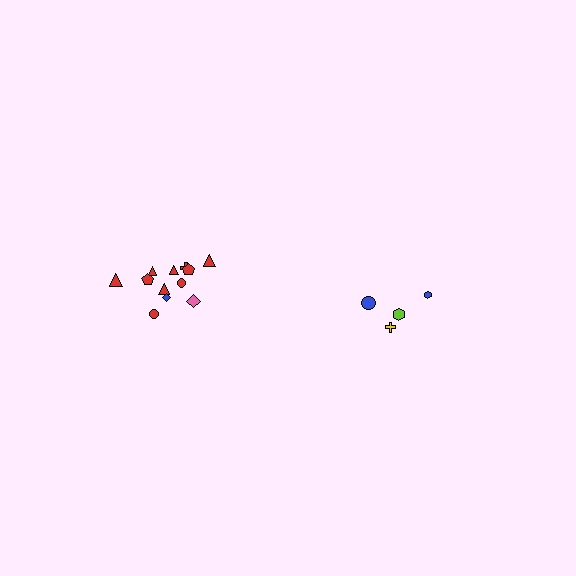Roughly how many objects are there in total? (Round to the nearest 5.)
Roughly 15 objects in total.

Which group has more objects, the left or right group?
The left group.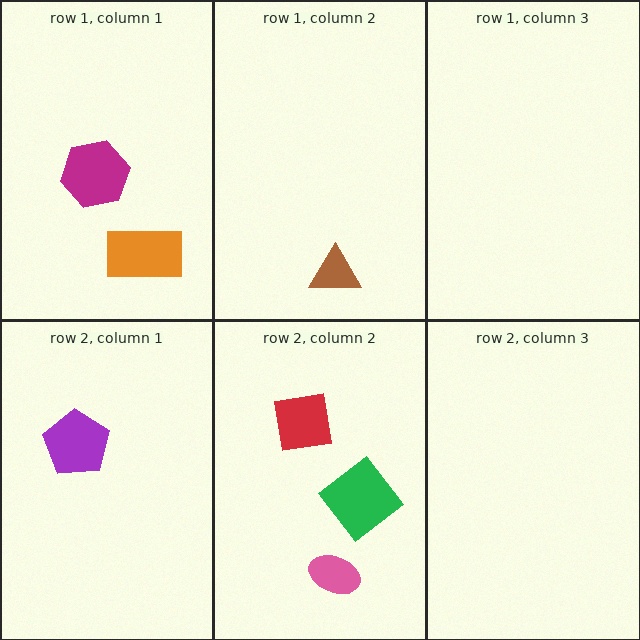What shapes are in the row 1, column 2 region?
The brown triangle.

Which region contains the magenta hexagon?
The row 1, column 1 region.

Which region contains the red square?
The row 2, column 2 region.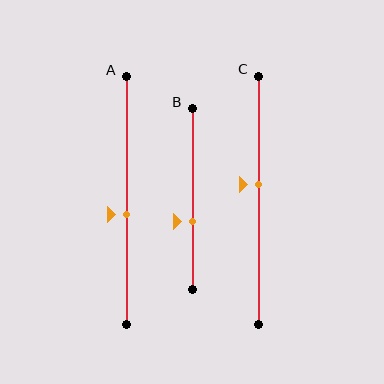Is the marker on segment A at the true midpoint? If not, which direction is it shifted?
No, the marker on segment A is shifted downward by about 6% of the segment length.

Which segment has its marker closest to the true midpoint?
Segment A has its marker closest to the true midpoint.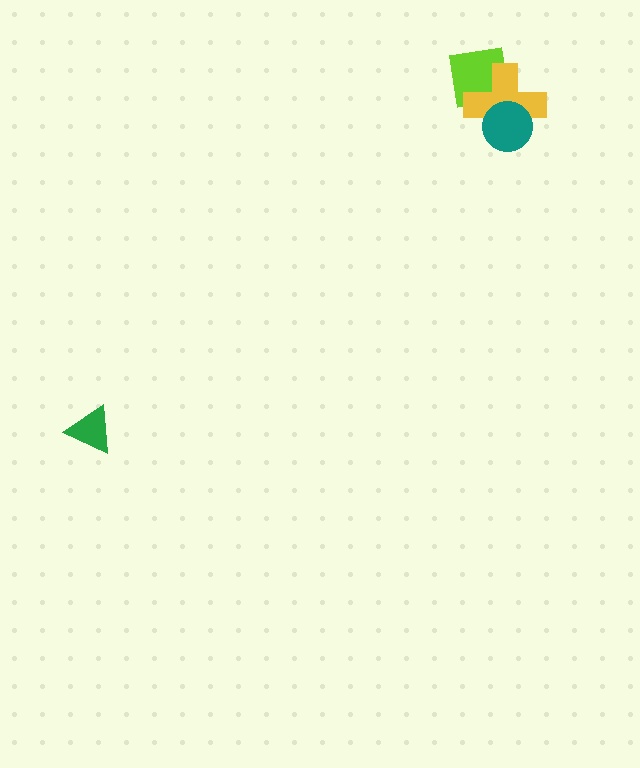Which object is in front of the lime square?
The yellow cross is in front of the lime square.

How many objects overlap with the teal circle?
1 object overlaps with the teal circle.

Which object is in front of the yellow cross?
The teal circle is in front of the yellow cross.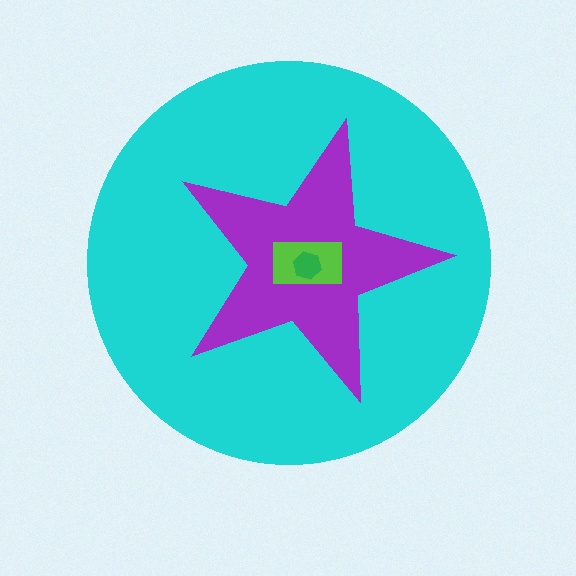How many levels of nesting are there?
4.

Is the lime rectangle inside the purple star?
Yes.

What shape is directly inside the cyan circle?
The purple star.